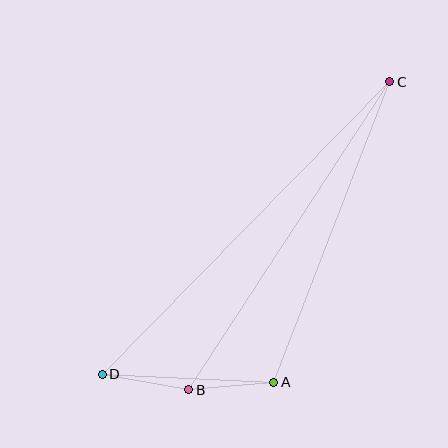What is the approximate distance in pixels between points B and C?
The distance between B and C is approximately 368 pixels.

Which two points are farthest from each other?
Points C and D are farthest from each other.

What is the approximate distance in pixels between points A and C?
The distance between A and C is approximately 322 pixels.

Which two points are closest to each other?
Points A and B are closest to each other.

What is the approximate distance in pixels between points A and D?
The distance between A and D is approximately 171 pixels.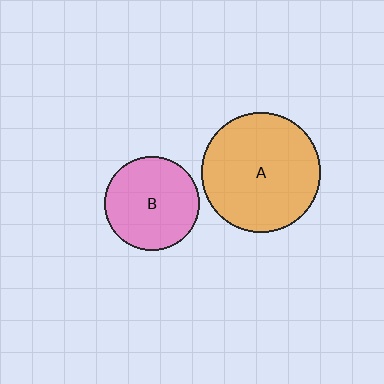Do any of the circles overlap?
No, none of the circles overlap.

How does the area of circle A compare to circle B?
Approximately 1.6 times.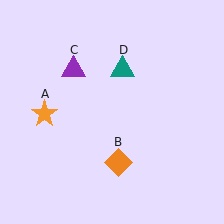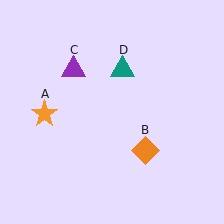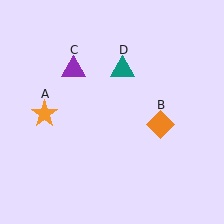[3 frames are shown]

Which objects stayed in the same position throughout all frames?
Orange star (object A) and purple triangle (object C) and teal triangle (object D) remained stationary.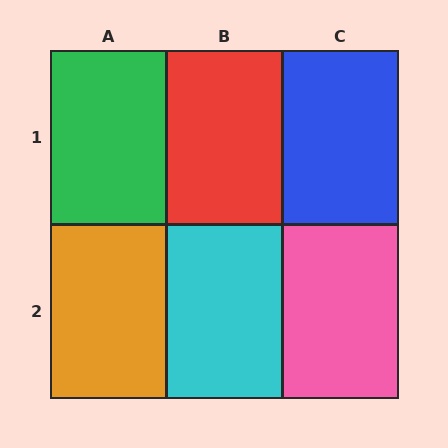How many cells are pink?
1 cell is pink.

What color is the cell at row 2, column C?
Pink.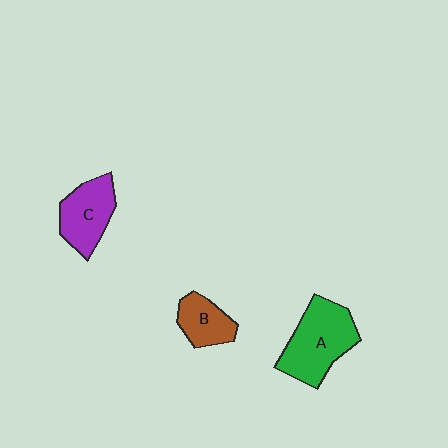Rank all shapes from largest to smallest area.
From largest to smallest: A (green), C (purple), B (brown).